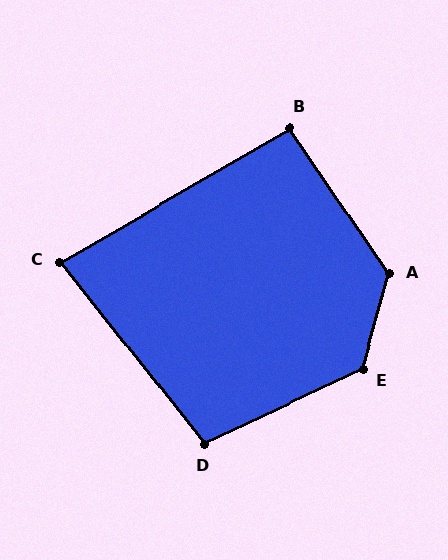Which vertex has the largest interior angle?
E, at approximately 131 degrees.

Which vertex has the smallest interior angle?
C, at approximately 82 degrees.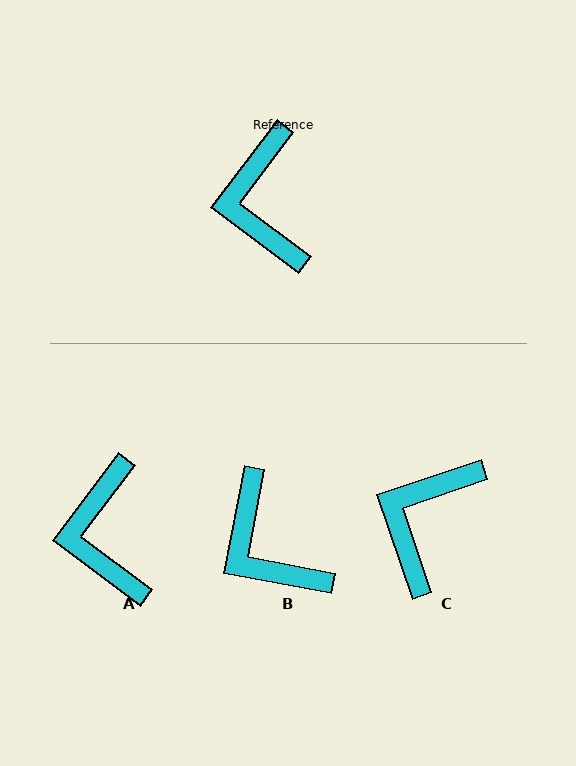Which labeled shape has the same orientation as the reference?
A.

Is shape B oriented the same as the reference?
No, it is off by about 26 degrees.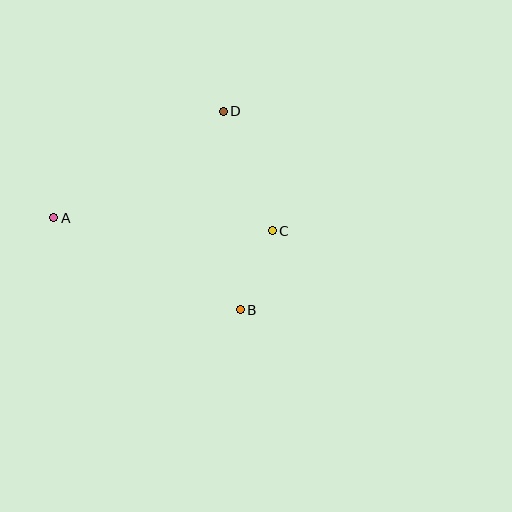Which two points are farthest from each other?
Points A and C are farthest from each other.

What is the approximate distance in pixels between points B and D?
The distance between B and D is approximately 199 pixels.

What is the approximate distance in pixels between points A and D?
The distance between A and D is approximately 200 pixels.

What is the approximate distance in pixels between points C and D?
The distance between C and D is approximately 129 pixels.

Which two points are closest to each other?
Points B and C are closest to each other.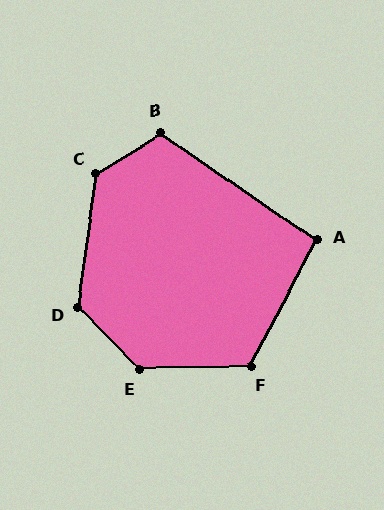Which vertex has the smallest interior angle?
A, at approximately 97 degrees.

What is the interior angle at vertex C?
Approximately 130 degrees (obtuse).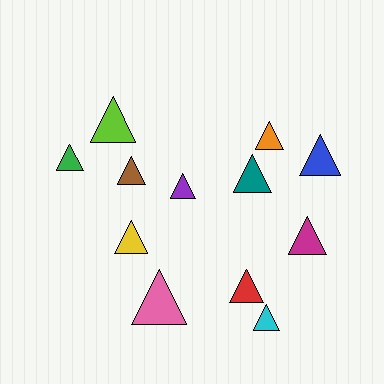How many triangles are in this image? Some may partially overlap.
There are 12 triangles.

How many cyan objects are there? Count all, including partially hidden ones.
There is 1 cyan object.